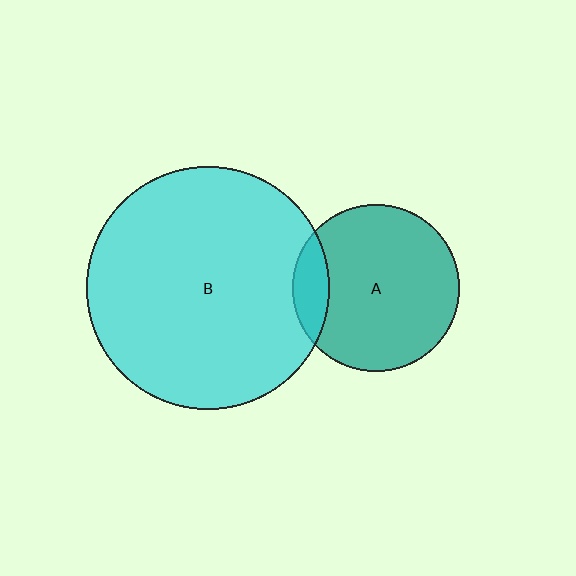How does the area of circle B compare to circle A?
Approximately 2.1 times.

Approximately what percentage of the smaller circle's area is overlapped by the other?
Approximately 15%.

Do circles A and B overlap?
Yes.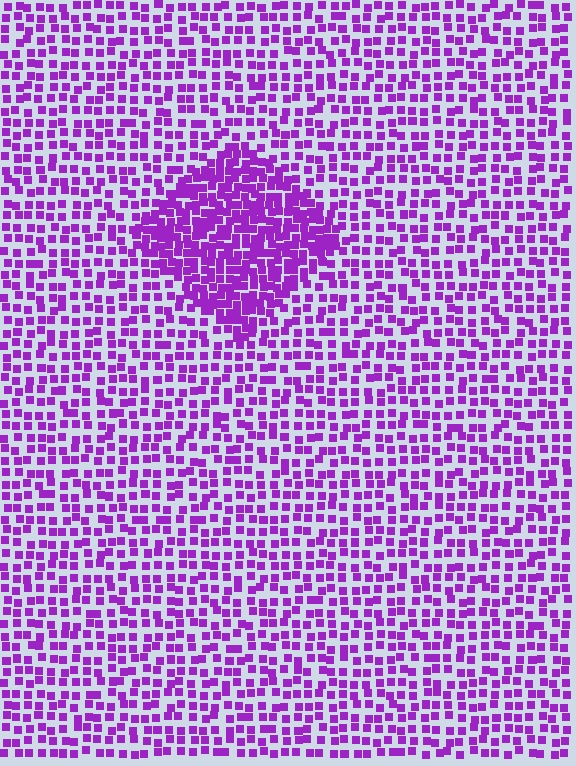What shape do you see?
I see a diamond.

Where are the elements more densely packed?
The elements are more densely packed inside the diamond boundary.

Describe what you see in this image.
The image contains small purple elements arranged at two different densities. A diamond-shaped region is visible where the elements are more densely packed than the surrounding area.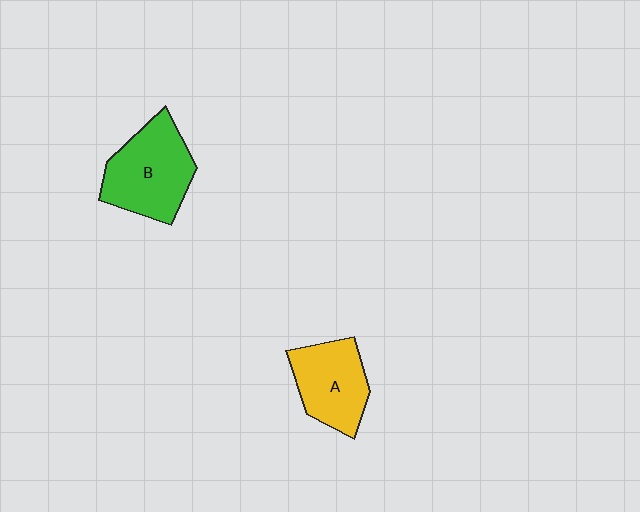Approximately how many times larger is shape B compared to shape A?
Approximately 1.2 times.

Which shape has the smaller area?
Shape A (yellow).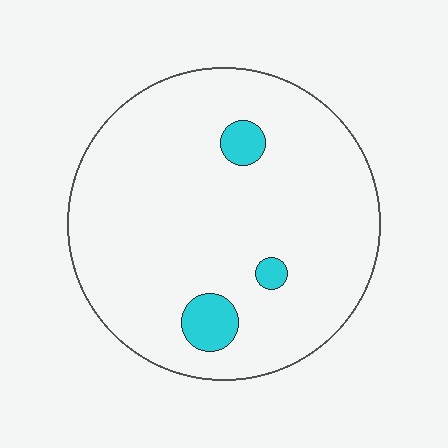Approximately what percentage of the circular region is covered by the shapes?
Approximately 5%.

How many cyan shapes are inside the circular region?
3.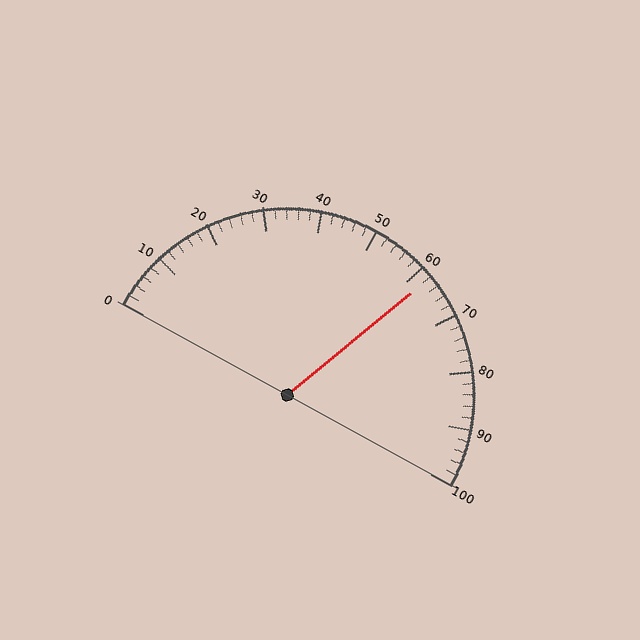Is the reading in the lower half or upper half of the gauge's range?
The reading is in the upper half of the range (0 to 100).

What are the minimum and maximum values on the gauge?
The gauge ranges from 0 to 100.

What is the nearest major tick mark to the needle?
The nearest major tick mark is 60.